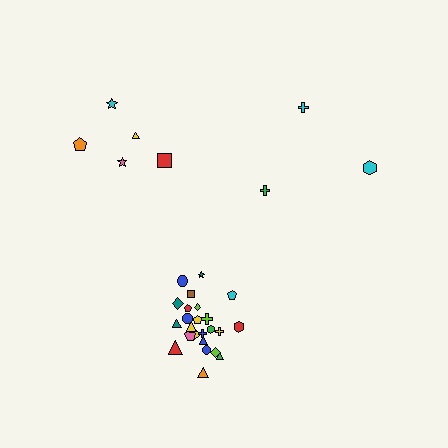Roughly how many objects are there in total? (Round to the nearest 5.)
Roughly 35 objects in total.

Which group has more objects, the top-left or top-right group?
The top-left group.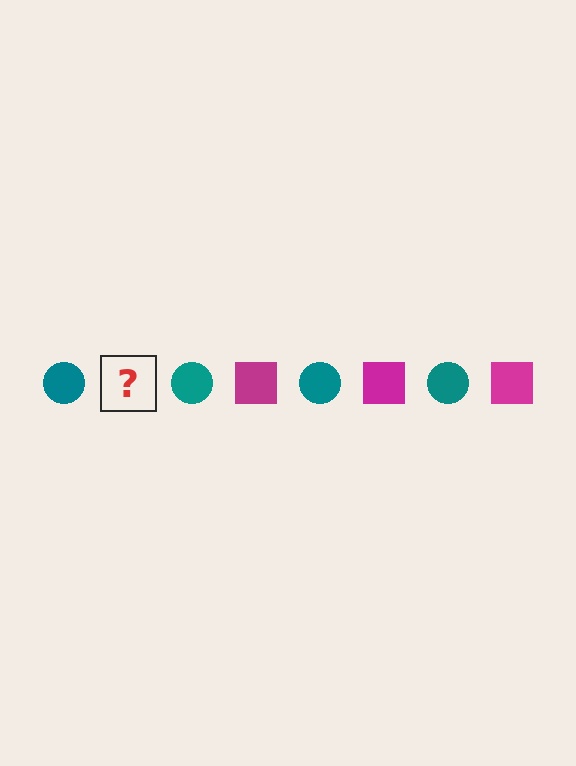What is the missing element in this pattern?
The missing element is a magenta square.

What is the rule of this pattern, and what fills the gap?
The rule is that the pattern alternates between teal circle and magenta square. The gap should be filled with a magenta square.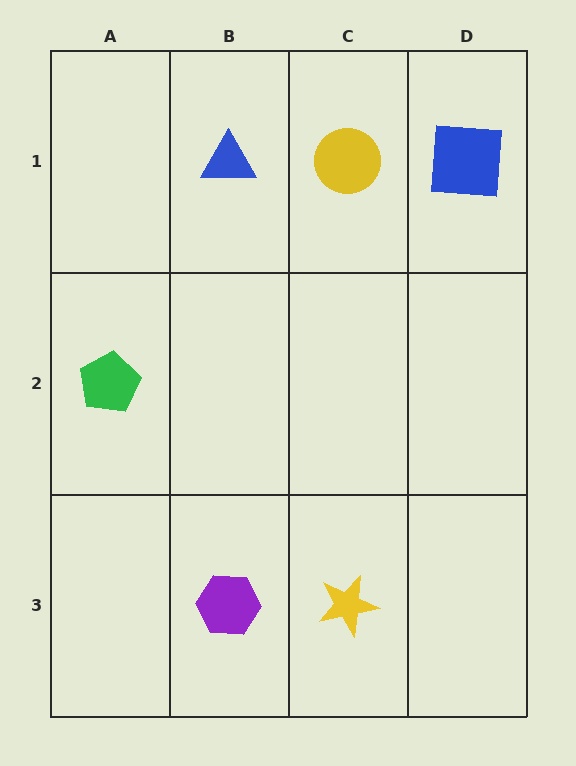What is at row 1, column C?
A yellow circle.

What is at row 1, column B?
A blue triangle.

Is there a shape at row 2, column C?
No, that cell is empty.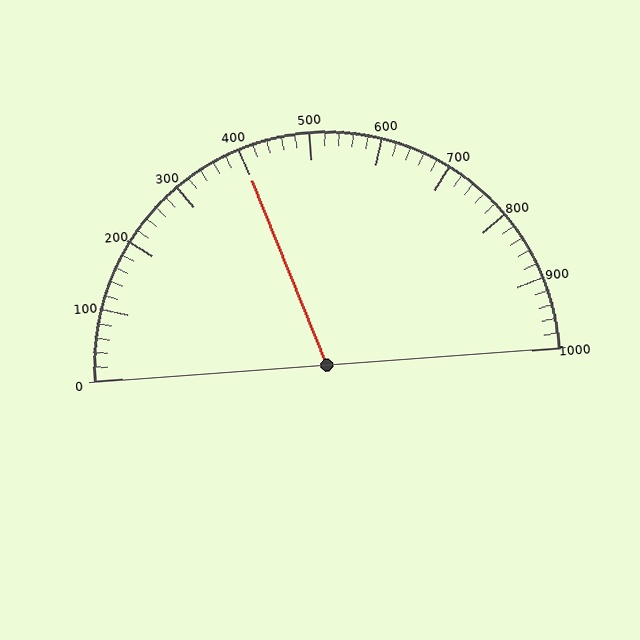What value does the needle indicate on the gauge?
The needle indicates approximately 400.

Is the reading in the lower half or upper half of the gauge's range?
The reading is in the lower half of the range (0 to 1000).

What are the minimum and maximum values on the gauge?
The gauge ranges from 0 to 1000.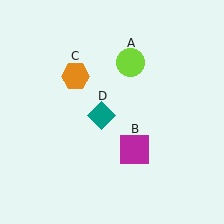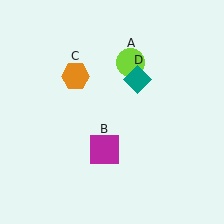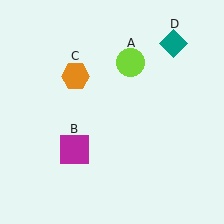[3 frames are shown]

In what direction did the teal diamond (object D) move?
The teal diamond (object D) moved up and to the right.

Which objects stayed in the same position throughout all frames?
Lime circle (object A) and orange hexagon (object C) remained stationary.